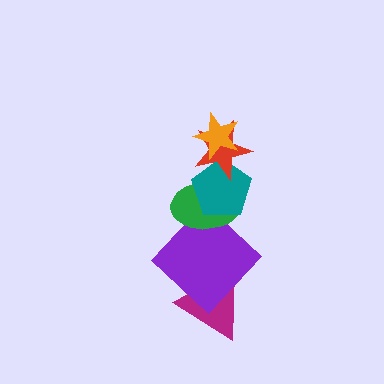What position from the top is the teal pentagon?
The teal pentagon is 3rd from the top.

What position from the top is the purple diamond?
The purple diamond is 5th from the top.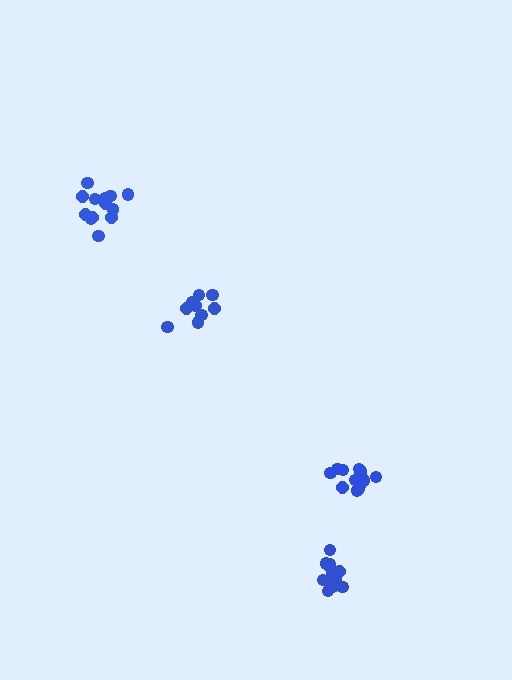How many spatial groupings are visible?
There are 4 spatial groupings.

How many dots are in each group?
Group 1: 12 dots, Group 2: 13 dots, Group 3: 14 dots, Group 4: 10 dots (49 total).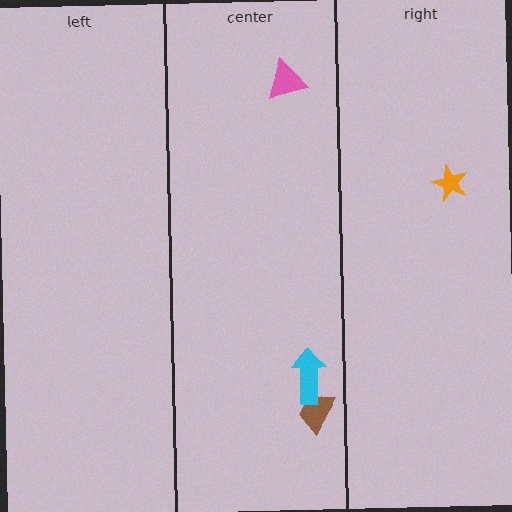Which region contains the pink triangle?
The center region.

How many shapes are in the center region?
3.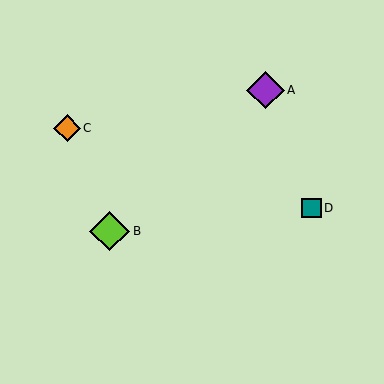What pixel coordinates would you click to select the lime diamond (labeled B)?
Click at (110, 231) to select the lime diamond B.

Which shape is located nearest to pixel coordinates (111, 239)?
The lime diamond (labeled B) at (110, 231) is nearest to that location.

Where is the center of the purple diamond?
The center of the purple diamond is at (266, 90).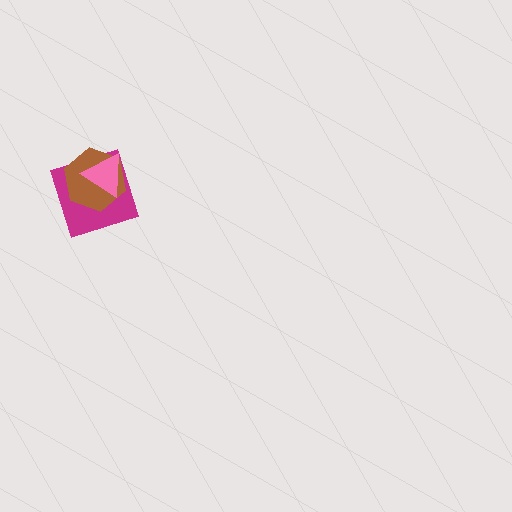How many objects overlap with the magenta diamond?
2 objects overlap with the magenta diamond.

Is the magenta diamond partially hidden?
Yes, it is partially covered by another shape.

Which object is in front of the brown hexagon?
The pink triangle is in front of the brown hexagon.